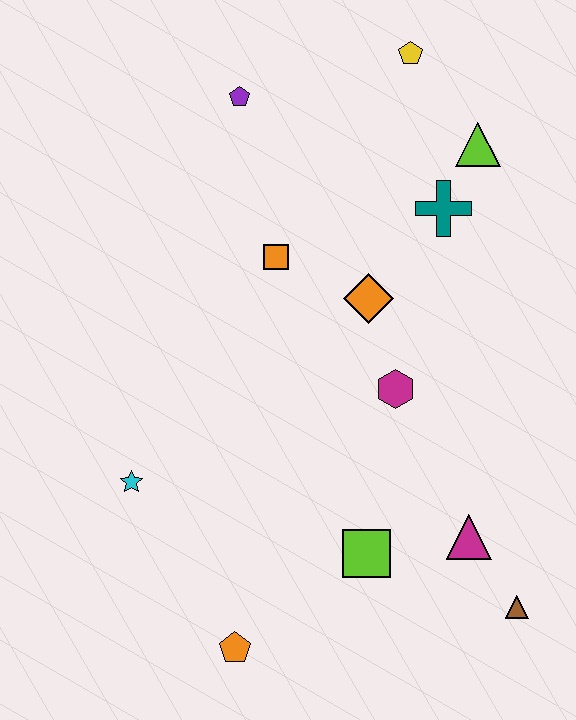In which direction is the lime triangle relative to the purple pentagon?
The lime triangle is to the right of the purple pentagon.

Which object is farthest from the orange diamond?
The orange pentagon is farthest from the orange diamond.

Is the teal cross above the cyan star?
Yes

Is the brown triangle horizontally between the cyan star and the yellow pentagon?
No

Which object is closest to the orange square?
The orange diamond is closest to the orange square.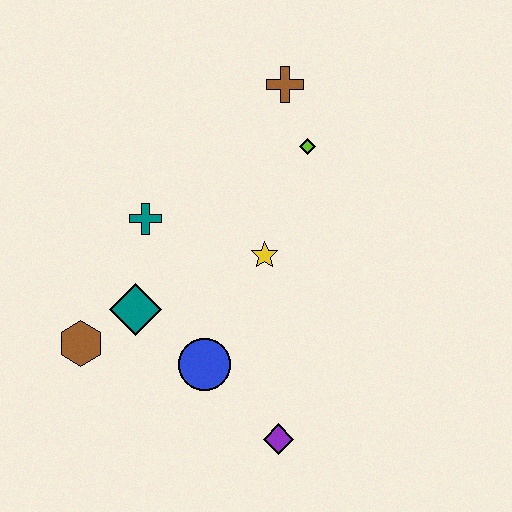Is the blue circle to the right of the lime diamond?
No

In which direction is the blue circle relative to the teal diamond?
The blue circle is to the right of the teal diamond.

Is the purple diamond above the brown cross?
No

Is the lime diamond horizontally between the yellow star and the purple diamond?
No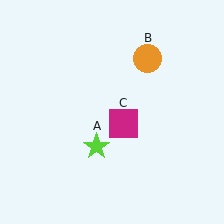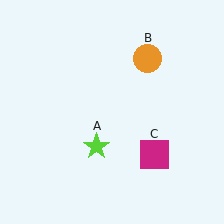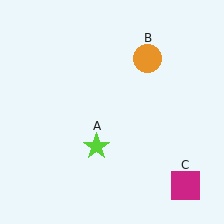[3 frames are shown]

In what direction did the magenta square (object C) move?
The magenta square (object C) moved down and to the right.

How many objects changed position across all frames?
1 object changed position: magenta square (object C).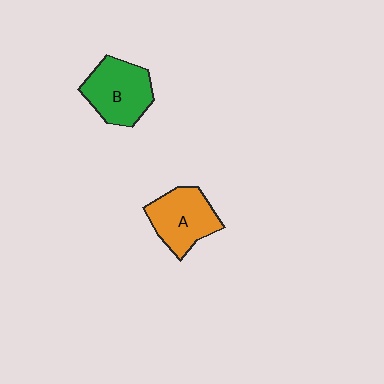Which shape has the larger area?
Shape B (green).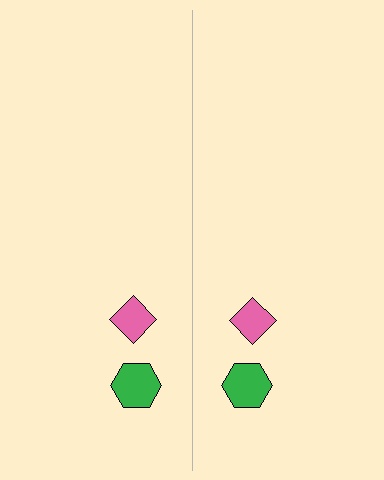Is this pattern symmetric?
Yes, this pattern has bilateral (reflection) symmetry.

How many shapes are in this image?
There are 4 shapes in this image.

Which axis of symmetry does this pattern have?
The pattern has a vertical axis of symmetry running through the center of the image.